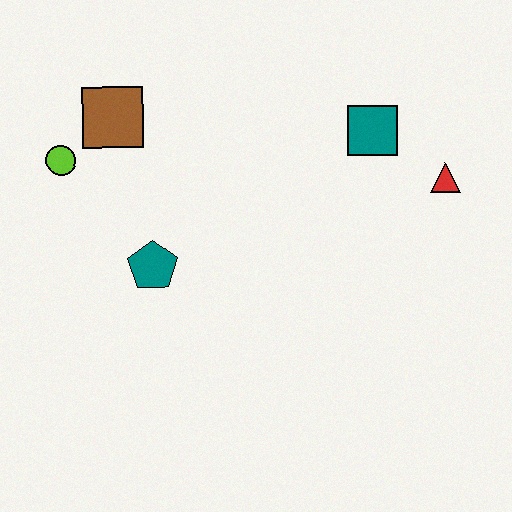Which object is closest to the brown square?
The lime circle is closest to the brown square.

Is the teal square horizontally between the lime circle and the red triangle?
Yes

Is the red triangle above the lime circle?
No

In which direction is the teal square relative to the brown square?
The teal square is to the right of the brown square.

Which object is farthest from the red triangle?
The lime circle is farthest from the red triangle.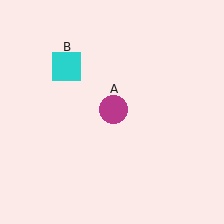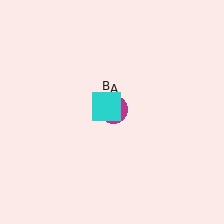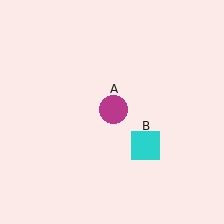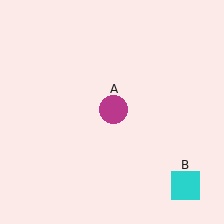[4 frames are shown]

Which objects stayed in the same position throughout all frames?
Magenta circle (object A) remained stationary.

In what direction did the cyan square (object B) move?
The cyan square (object B) moved down and to the right.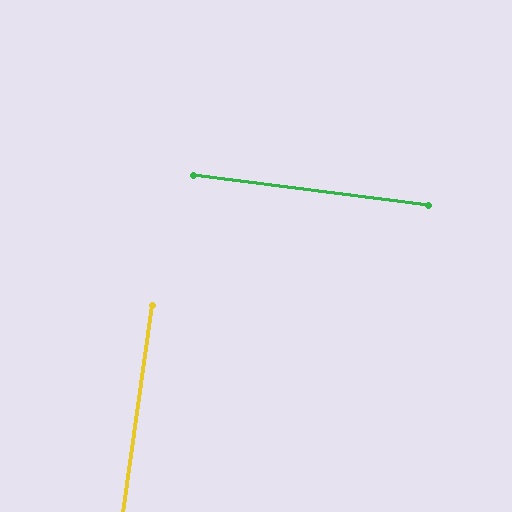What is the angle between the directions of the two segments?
Approximately 89 degrees.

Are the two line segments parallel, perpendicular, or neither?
Perpendicular — they meet at approximately 89°.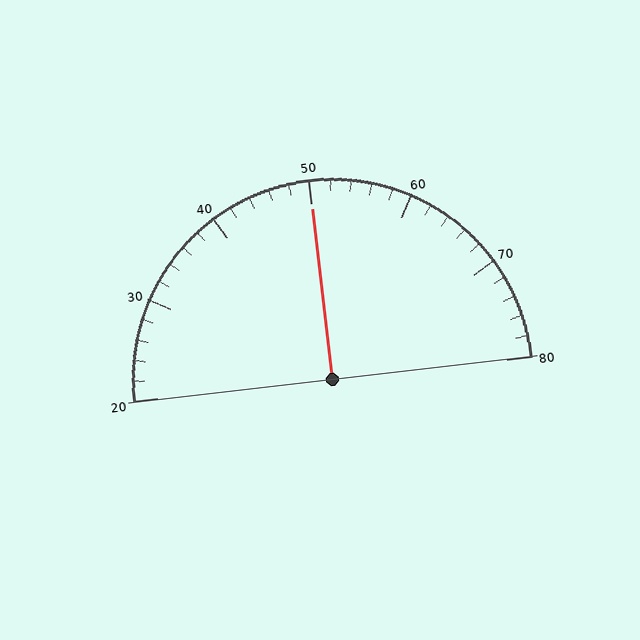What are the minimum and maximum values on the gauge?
The gauge ranges from 20 to 80.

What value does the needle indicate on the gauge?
The needle indicates approximately 50.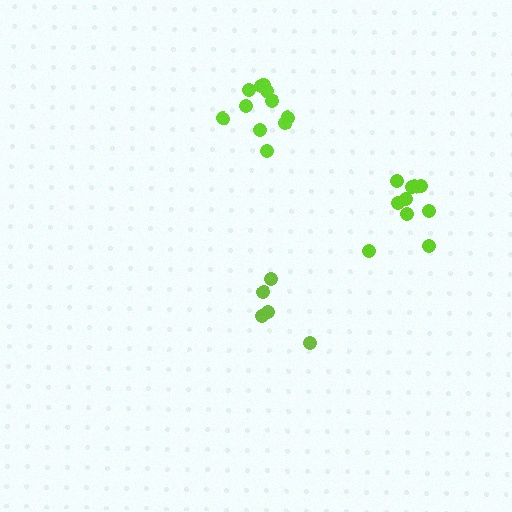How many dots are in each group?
Group 1: 5 dots, Group 2: 11 dots, Group 3: 10 dots (26 total).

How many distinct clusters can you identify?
There are 3 distinct clusters.